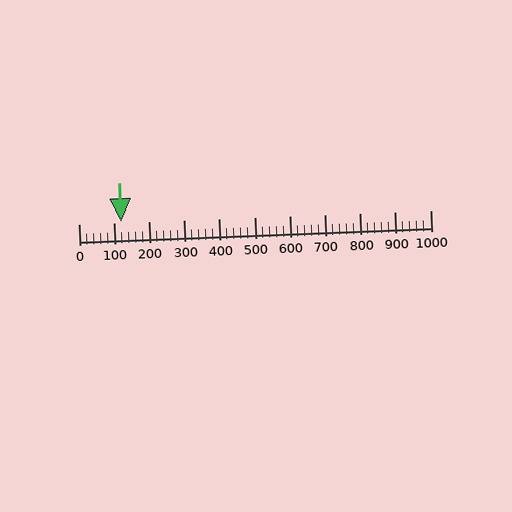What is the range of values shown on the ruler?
The ruler shows values from 0 to 1000.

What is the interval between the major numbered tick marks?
The major tick marks are spaced 100 units apart.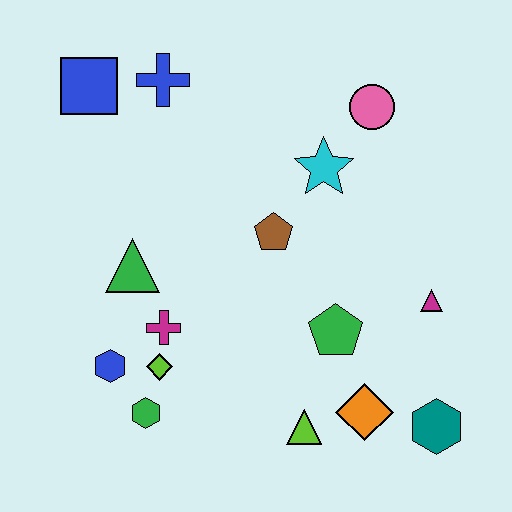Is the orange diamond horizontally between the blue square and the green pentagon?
No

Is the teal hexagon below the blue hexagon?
Yes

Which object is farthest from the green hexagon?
The pink circle is farthest from the green hexagon.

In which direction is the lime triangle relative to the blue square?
The lime triangle is below the blue square.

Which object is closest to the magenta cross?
The lime diamond is closest to the magenta cross.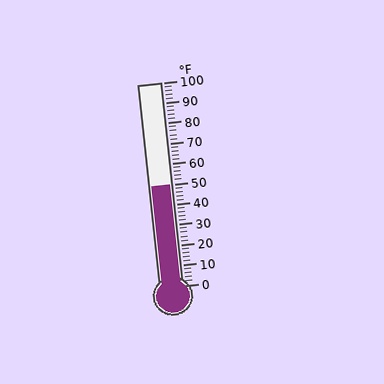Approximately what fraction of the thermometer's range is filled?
The thermometer is filled to approximately 50% of its range.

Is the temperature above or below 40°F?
The temperature is above 40°F.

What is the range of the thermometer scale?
The thermometer scale ranges from 0°F to 100°F.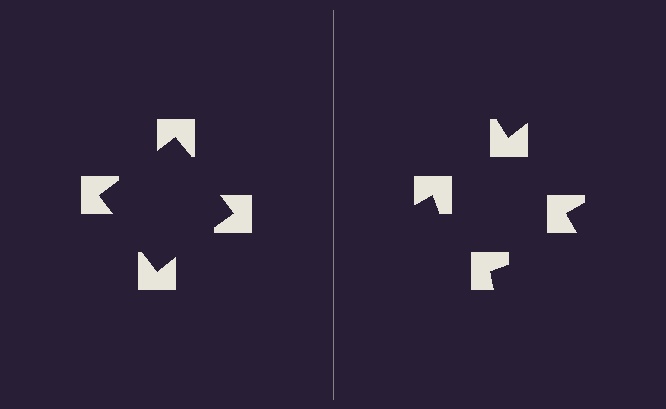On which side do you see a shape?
An illusory square appears on the left side. On the right side the wedge cuts are rotated, so no coherent shape forms.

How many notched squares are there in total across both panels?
8 — 4 on each side.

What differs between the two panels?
The notched squares are positioned identically on both sides; only the wedge orientations differ. On the left they align to a square; on the right they are misaligned.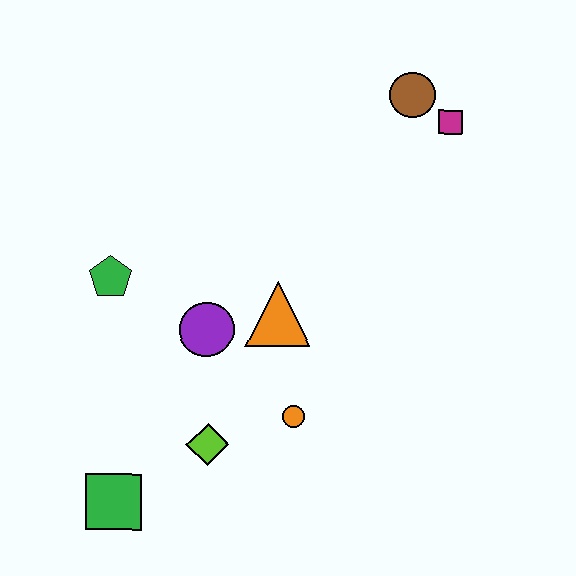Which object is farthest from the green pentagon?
The magenta square is farthest from the green pentagon.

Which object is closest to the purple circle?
The orange triangle is closest to the purple circle.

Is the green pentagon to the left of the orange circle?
Yes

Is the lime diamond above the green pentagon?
No